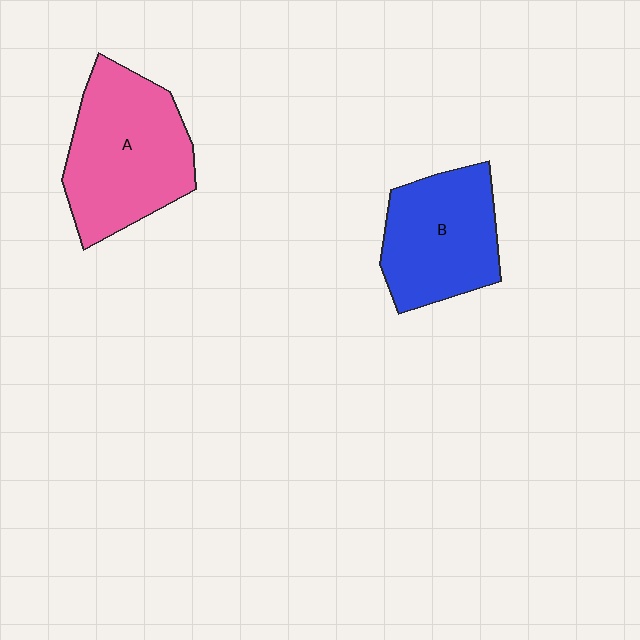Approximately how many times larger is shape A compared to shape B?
Approximately 1.2 times.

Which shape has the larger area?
Shape A (pink).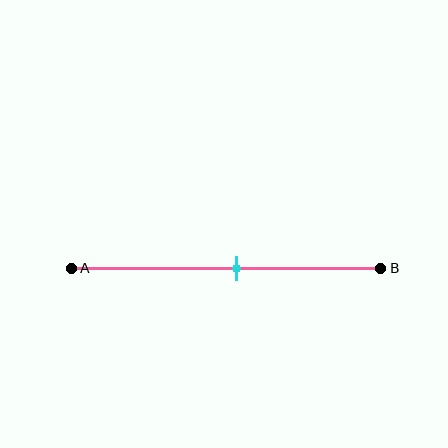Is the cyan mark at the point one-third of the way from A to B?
No, the mark is at about 55% from A, not at the 33% one-third point.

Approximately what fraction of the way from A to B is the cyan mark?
The cyan mark is approximately 55% of the way from A to B.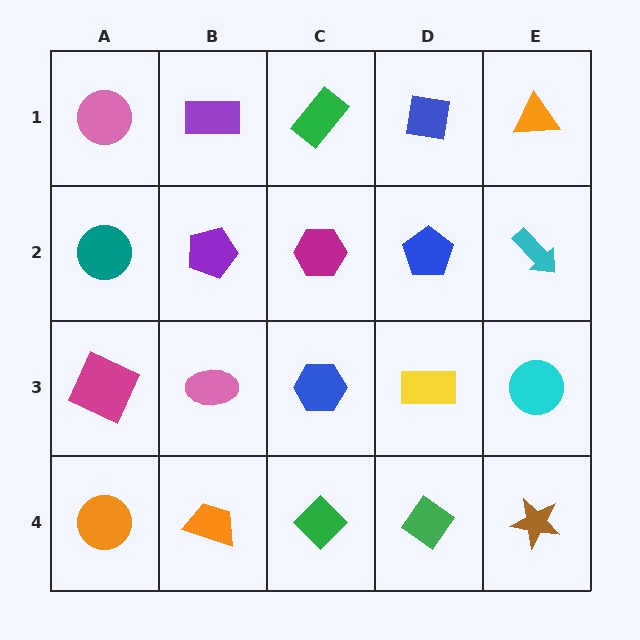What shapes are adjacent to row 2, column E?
An orange triangle (row 1, column E), a cyan circle (row 3, column E), a blue pentagon (row 2, column D).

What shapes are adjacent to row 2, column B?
A purple rectangle (row 1, column B), a pink ellipse (row 3, column B), a teal circle (row 2, column A), a magenta hexagon (row 2, column C).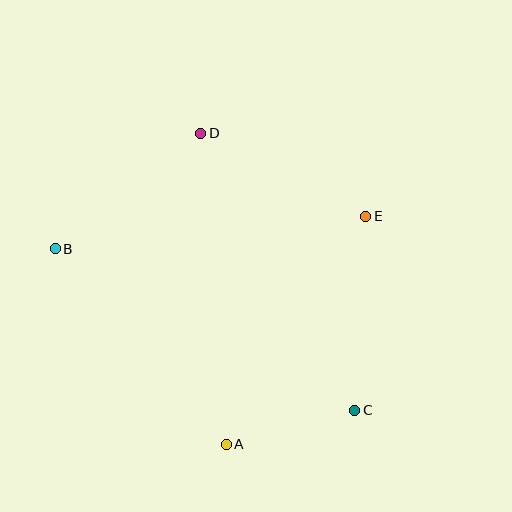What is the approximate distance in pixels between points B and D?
The distance between B and D is approximately 186 pixels.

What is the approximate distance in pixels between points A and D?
The distance between A and D is approximately 312 pixels.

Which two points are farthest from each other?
Points B and C are farthest from each other.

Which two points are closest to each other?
Points A and C are closest to each other.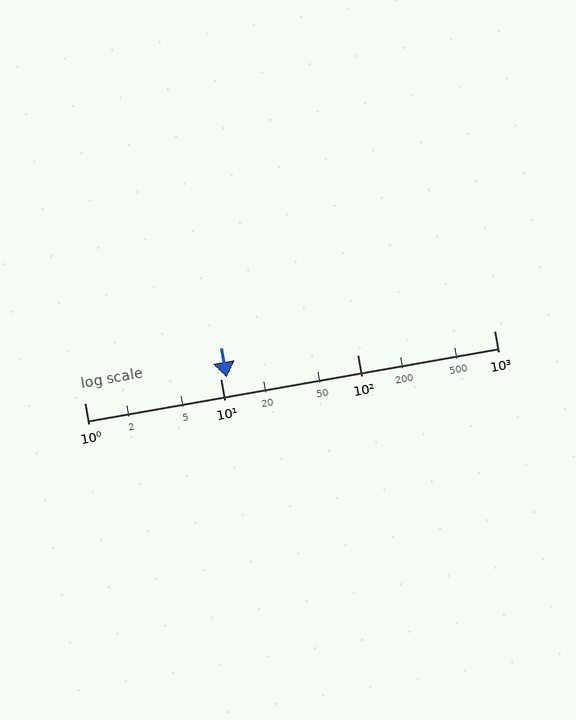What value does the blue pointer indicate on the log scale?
The pointer indicates approximately 11.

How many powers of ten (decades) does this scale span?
The scale spans 3 decades, from 1 to 1000.